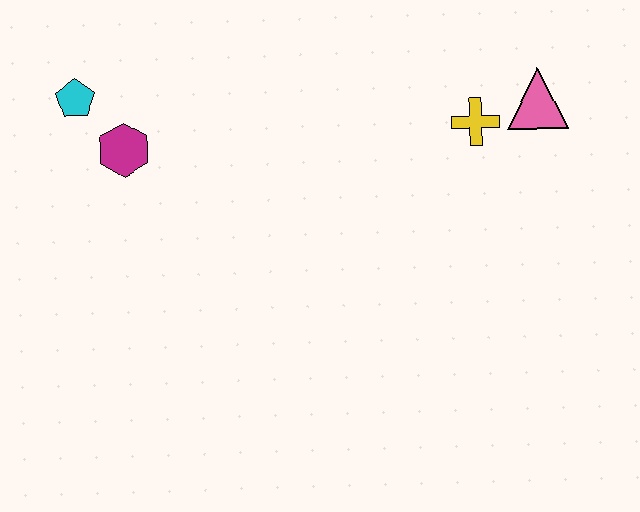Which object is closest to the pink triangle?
The yellow cross is closest to the pink triangle.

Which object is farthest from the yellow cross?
The cyan pentagon is farthest from the yellow cross.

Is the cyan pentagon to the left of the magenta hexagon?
Yes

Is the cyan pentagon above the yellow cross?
Yes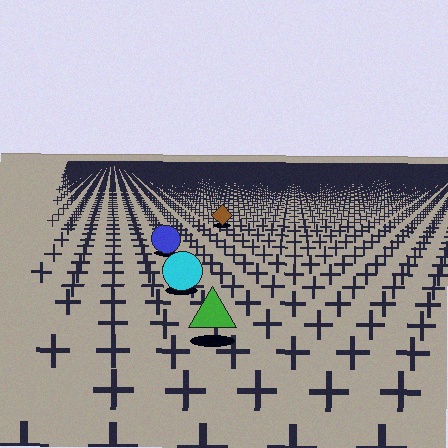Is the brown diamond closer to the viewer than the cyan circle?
No. The cyan circle is closer — you can tell from the texture gradient: the ground texture is coarser near it.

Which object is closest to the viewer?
The green triangle is closest. The texture marks near it are larger and more spread out.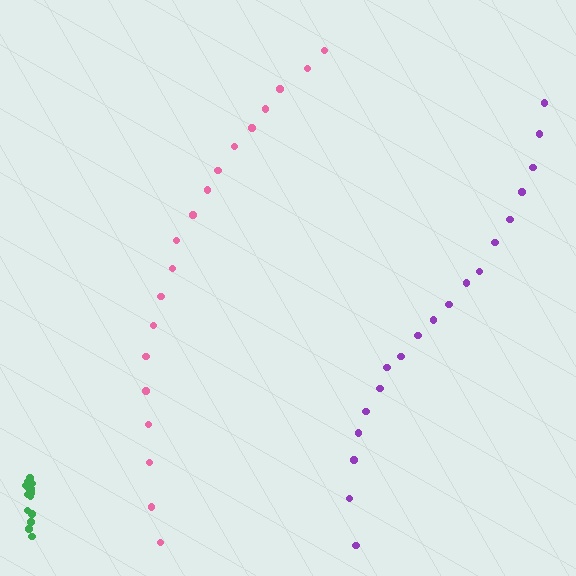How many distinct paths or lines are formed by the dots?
There are 3 distinct paths.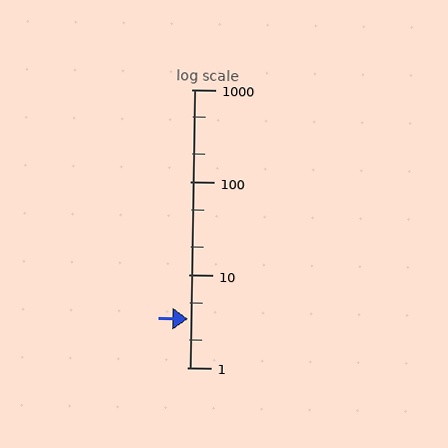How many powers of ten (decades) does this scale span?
The scale spans 3 decades, from 1 to 1000.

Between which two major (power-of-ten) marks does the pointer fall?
The pointer is between 1 and 10.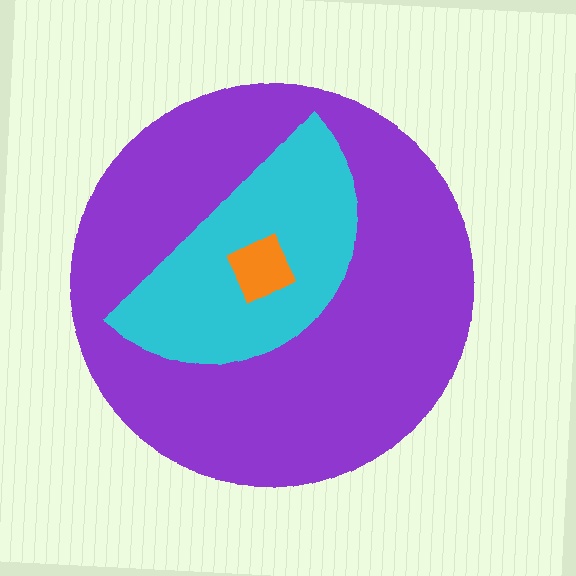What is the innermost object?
The orange diamond.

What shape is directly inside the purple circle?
The cyan semicircle.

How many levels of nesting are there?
3.